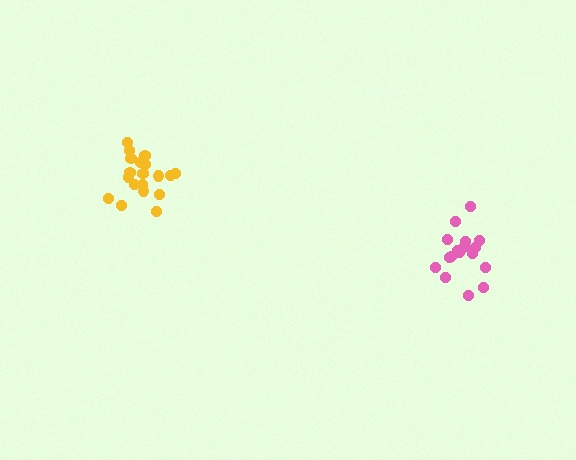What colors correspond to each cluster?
The clusters are colored: pink, yellow.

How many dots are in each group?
Group 1: 17 dots, Group 2: 19 dots (36 total).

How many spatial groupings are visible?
There are 2 spatial groupings.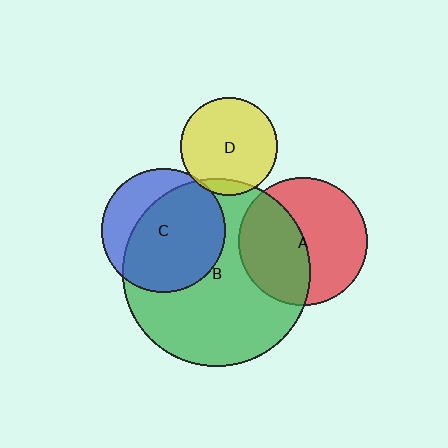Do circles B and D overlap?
Yes.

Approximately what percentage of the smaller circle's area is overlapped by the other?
Approximately 10%.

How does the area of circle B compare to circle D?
Approximately 3.7 times.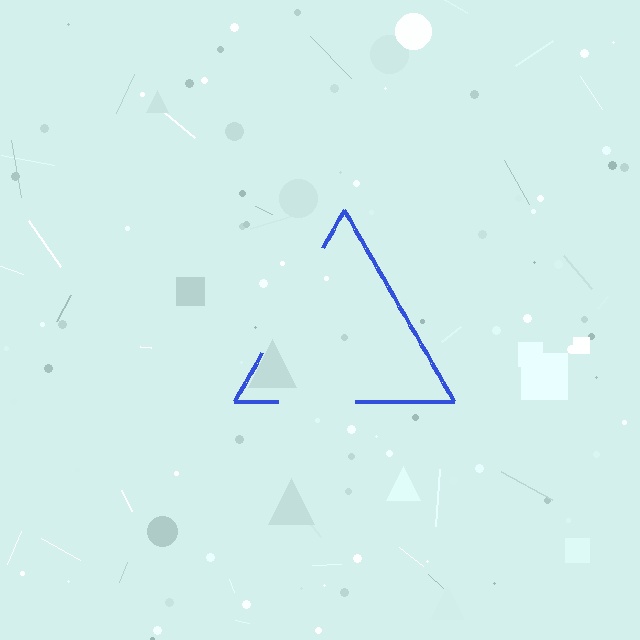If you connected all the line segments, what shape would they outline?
They would outline a triangle.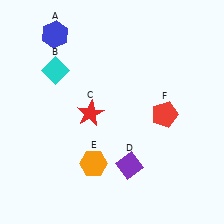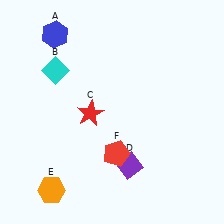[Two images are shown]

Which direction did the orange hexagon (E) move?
The orange hexagon (E) moved left.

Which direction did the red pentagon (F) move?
The red pentagon (F) moved left.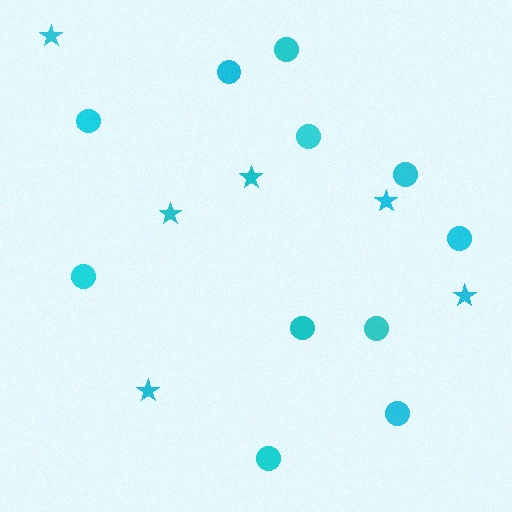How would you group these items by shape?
There are 2 groups: one group of stars (6) and one group of circles (11).